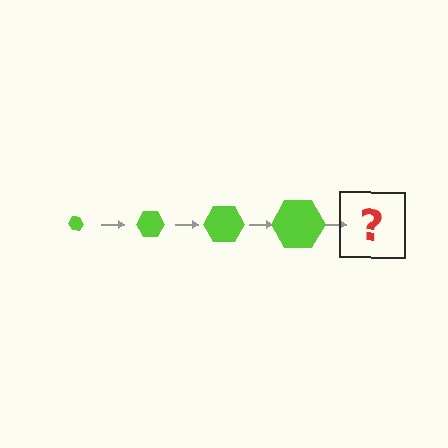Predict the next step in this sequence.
The next step is a lime hexagon, larger than the previous one.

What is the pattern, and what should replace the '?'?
The pattern is that the hexagon gets progressively larger each step. The '?' should be a lime hexagon, larger than the previous one.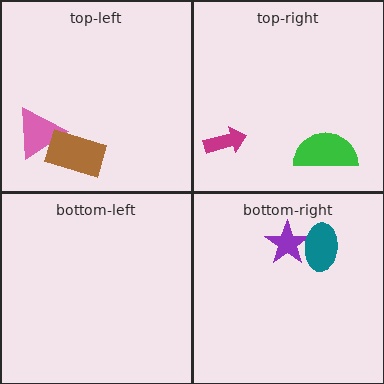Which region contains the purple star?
The bottom-right region.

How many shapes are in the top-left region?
2.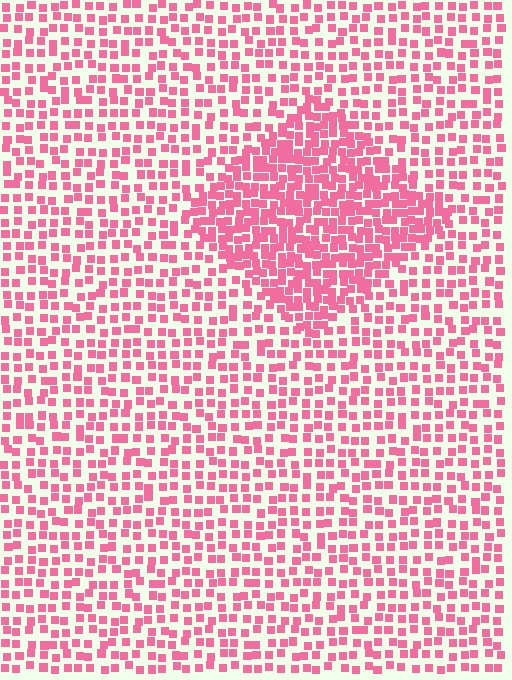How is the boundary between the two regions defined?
The boundary is defined by a change in element density (approximately 1.9x ratio). All elements are the same color, size, and shape.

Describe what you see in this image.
The image contains small pink elements arranged at two different densities. A diamond-shaped region is visible where the elements are more densely packed than the surrounding area.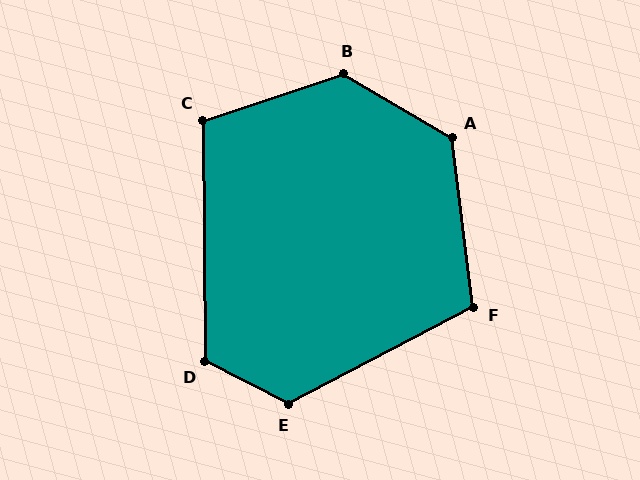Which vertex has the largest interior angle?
B, at approximately 132 degrees.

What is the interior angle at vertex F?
Approximately 111 degrees (obtuse).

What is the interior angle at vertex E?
Approximately 125 degrees (obtuse).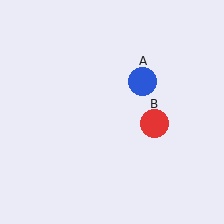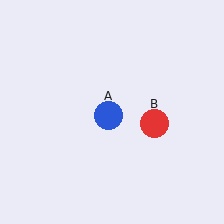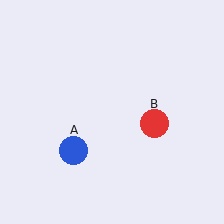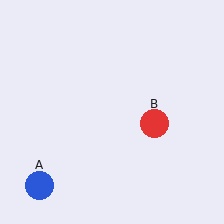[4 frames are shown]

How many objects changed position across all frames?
1 object changed position: blue circle (object A).